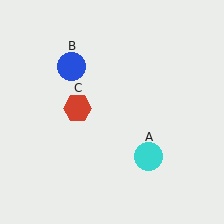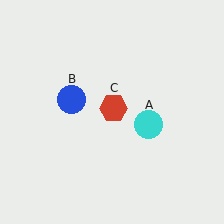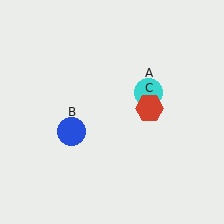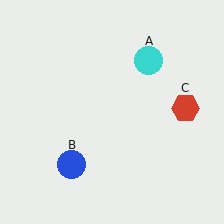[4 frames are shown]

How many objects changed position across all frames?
3 objects changed position: cyan circle (object A), blue circle (object B), red hexagon (object C).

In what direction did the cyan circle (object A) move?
The cyan circle (object A) moved up.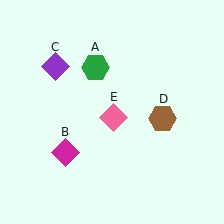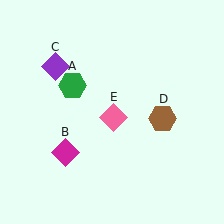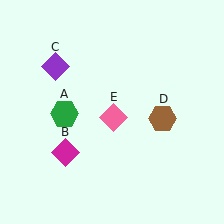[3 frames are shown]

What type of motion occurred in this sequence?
The green hexagon (object A) rotated counterclockwise around the center of the scene.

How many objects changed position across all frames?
1 object changed position: green hexagon (object A).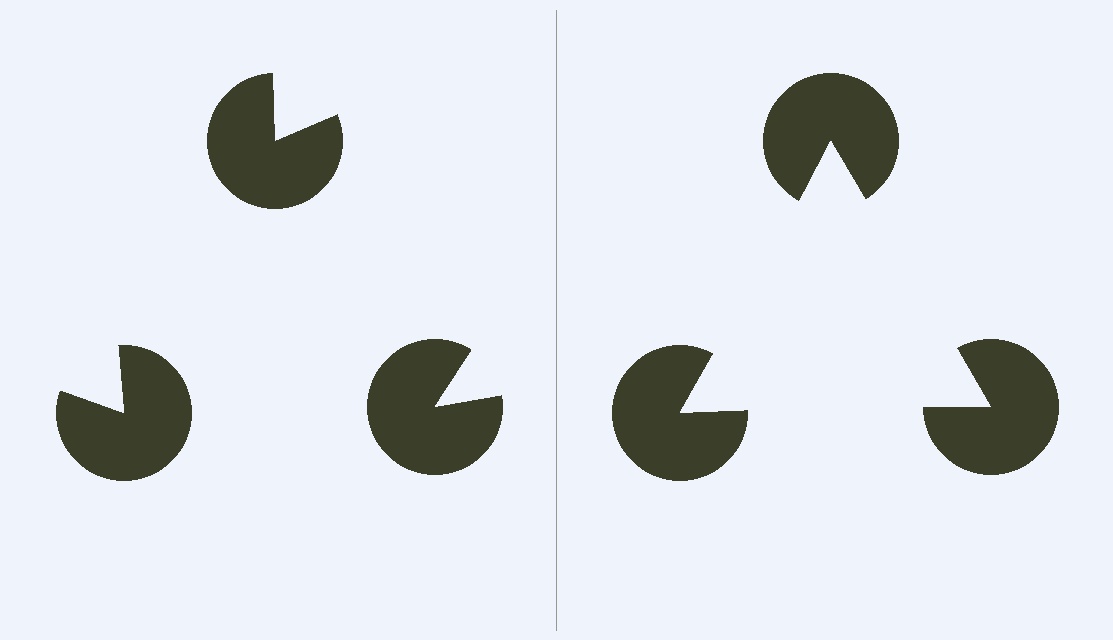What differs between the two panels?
The pac-man discs are positioned identically on both sides; only the wedge orientations differ. On the right they align to a triangle; on the left they are misaligned.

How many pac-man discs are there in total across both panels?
6 — 3 on each side.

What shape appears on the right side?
An illusory triangle.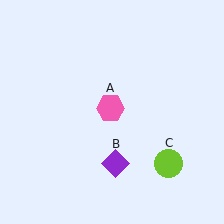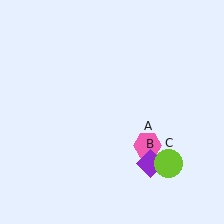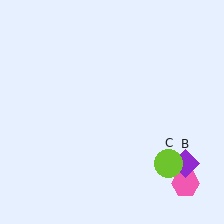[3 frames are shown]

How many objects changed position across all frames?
2 objects changed position: pink hexagon (object A), purple diamond (object B).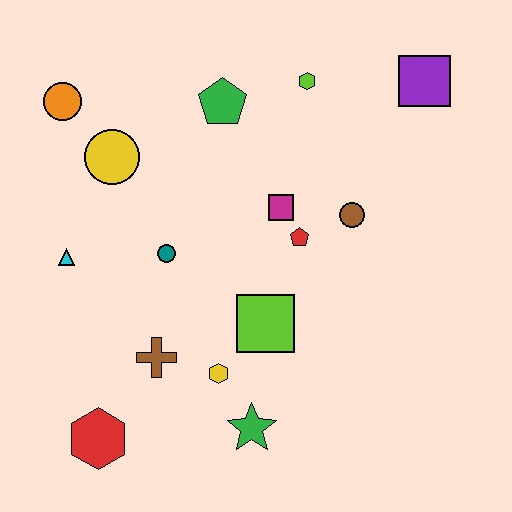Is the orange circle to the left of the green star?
Yes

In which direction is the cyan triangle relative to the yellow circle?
The cyan triangle is below the yellow circle.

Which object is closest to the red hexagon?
The brown cross is closest to the red hexagon.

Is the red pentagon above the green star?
Yes